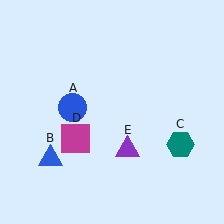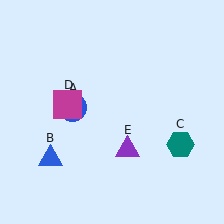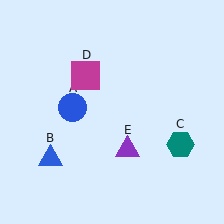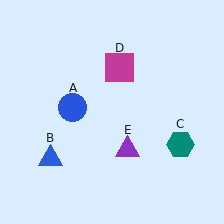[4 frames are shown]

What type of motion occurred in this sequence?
The magenta square (object D) rotated clockwise around the center of the scene.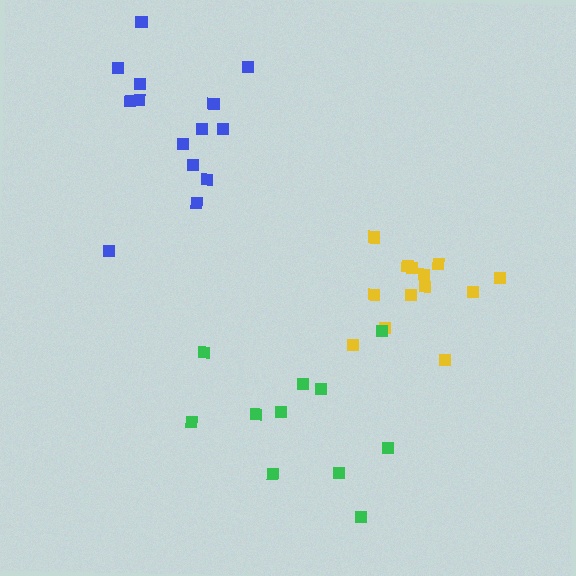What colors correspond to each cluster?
The clusters are colored: yellow, blue, green.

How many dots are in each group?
Group 1: 13 dots, Group 2: 14 dots, Group 3: 11 dots (38 total).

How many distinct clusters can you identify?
There are 3 distinct clusters.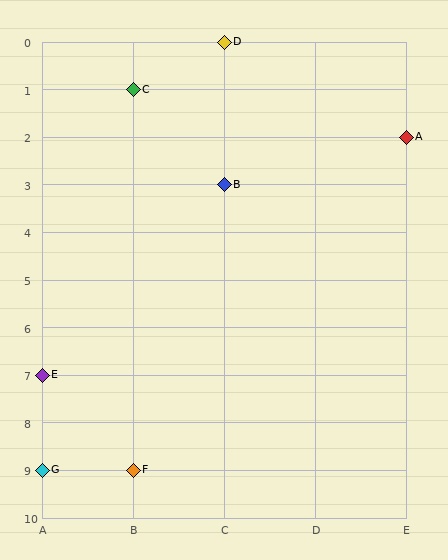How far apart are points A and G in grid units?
Points A and G are 4 columns and 7 rows apart (about 8.1 grid units diagonally).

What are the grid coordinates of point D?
Point D is at grid coordinates (C, 0).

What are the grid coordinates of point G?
Point G is at grid coordinates (A, 9).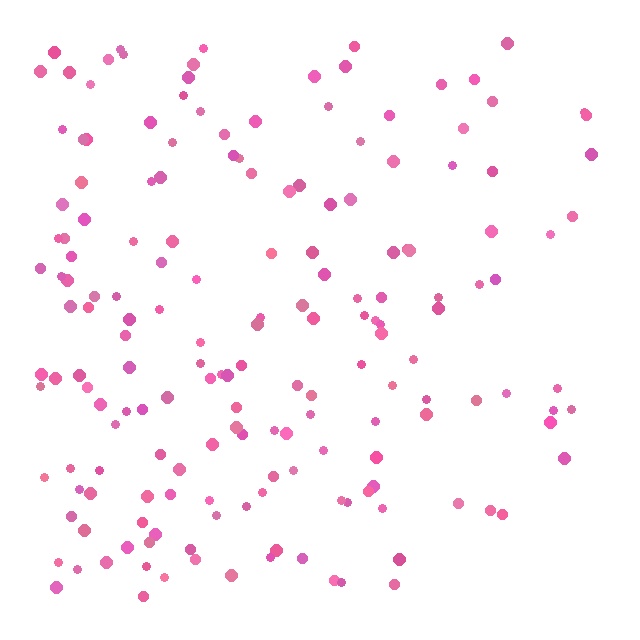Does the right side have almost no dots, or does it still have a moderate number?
Still a moderate number, just noticeably fewer than the left.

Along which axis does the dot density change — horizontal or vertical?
Horizontal.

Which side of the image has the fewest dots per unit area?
The right.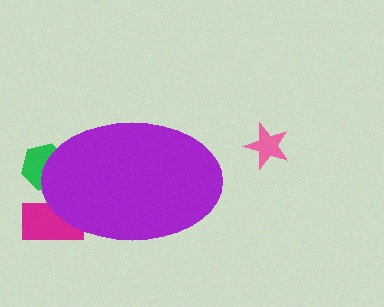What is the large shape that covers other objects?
A purple ellipse.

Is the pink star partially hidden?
No, the pink star is fully visible.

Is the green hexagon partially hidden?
Yes, the green hexagon is partially hidden behind the purple ellipse.